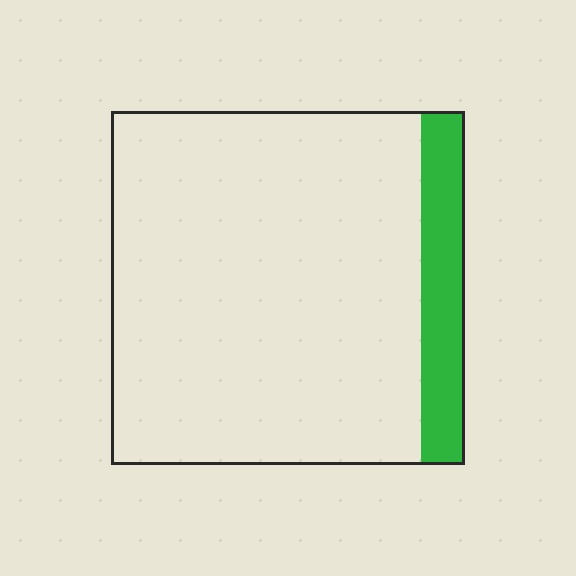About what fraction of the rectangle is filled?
About one eighth (1/8).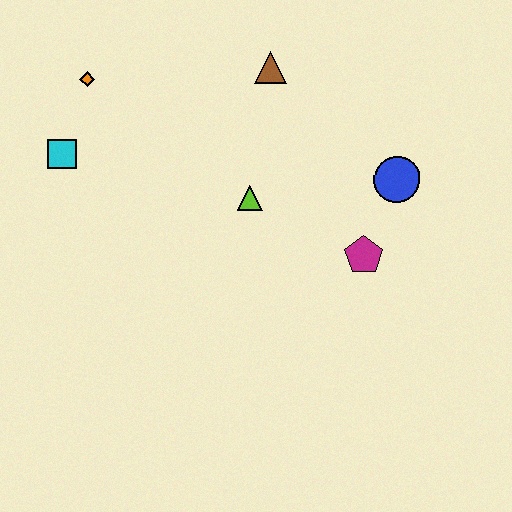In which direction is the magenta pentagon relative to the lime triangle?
The magenta pentagon is to the right of the lime triangle.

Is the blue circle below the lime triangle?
No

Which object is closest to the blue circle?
The magenta pentagon is closest to the blue circle.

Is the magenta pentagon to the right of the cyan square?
Yes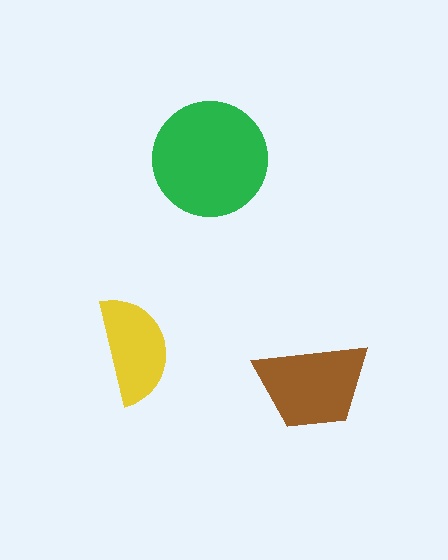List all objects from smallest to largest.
The yellow semicircle, the brown trapezoid, the green circle.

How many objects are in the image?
There are 3 objects in the image.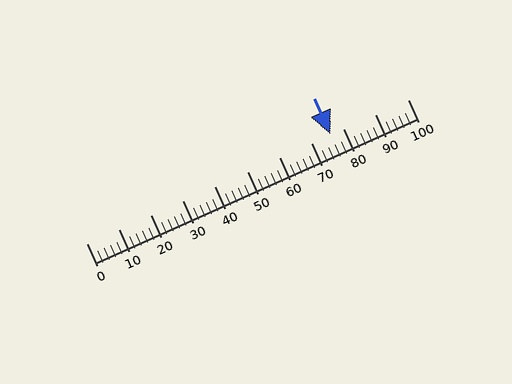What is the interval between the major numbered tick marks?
The major tick marks are spaced 10 units apart.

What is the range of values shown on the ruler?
The ruler shows values from 0 to 100.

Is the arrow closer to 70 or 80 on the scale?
The arrow is closer to 80.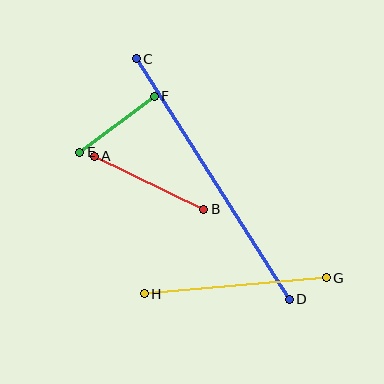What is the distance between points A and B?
The distance is approximately 121 pixels.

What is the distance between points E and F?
The distance is approximately 93 pixels.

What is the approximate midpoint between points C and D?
The midpoint is at approximately (213, 179) pixels.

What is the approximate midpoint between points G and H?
The midpoint is at approximately (235, 286) pixels.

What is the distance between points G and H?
The distance is approximately 183 pixels.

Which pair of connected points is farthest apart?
Points C and D are farthest apart.